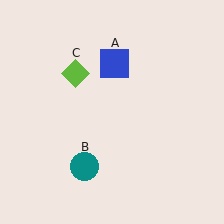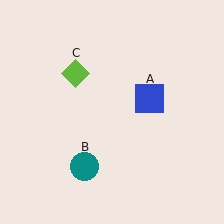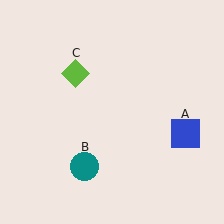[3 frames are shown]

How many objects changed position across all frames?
1 object changed position: blue square (object A).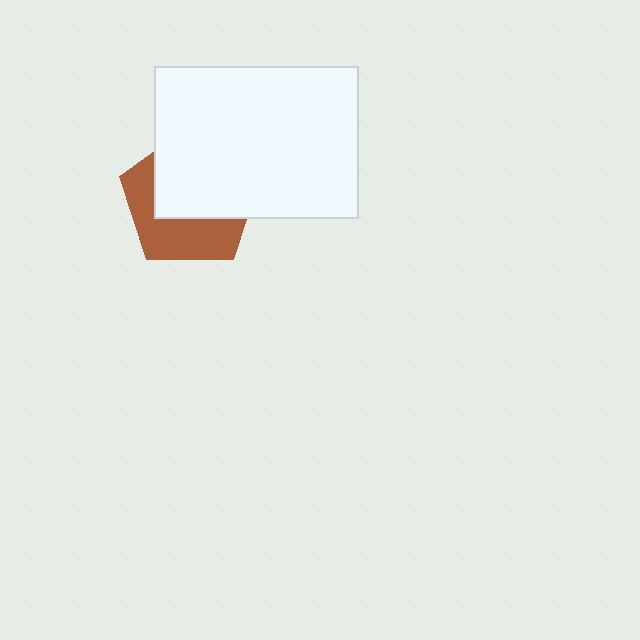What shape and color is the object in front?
The object in front is a white rectangle.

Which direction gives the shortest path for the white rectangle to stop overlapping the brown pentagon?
Moving toward the upper-right gives the shortest separation.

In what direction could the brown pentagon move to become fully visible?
The brown pentagon could move toward the lower-left. That would shift it out from behind the white rectangle entirely.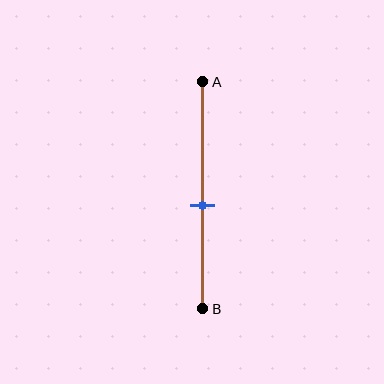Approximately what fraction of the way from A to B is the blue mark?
The blue mark is approximately 55% of the way from A to B.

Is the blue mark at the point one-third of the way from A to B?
No, the mark is at about 55% from A, not at the 33% one-third point.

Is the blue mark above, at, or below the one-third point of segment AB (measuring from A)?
The blue mark is below the one-third point of segment AB.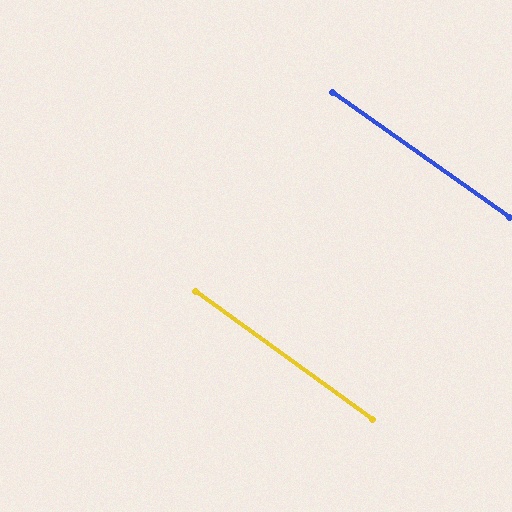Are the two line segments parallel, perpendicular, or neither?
Parallel — their directions differ by only 0.8°.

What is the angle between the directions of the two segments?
Approximately 1 degree.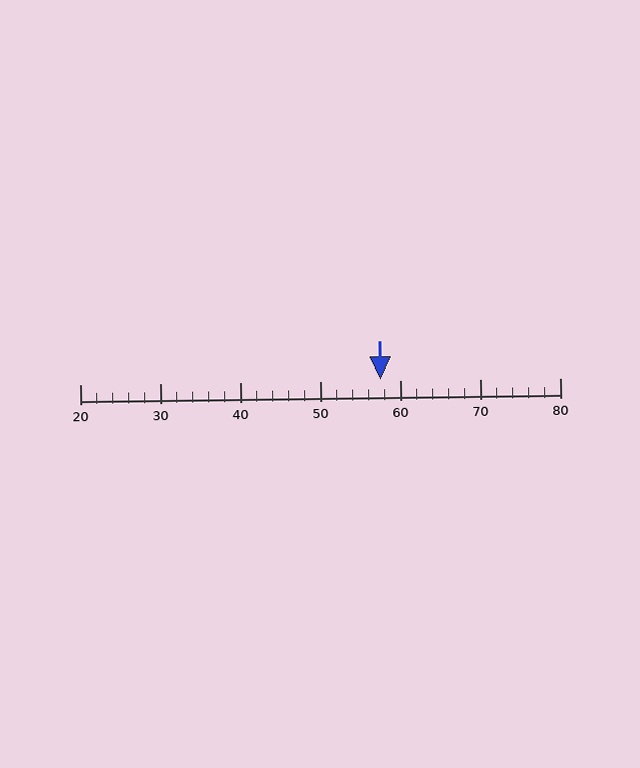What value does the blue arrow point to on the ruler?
The blue arrow points to approximately 58.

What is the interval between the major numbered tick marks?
The major tick marks are spaced 10 units apart.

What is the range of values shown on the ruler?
The ruler shows values from 20 to 80.